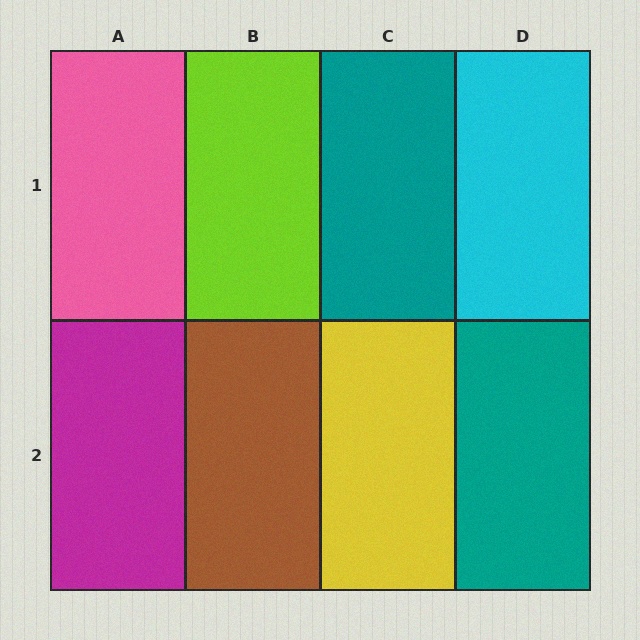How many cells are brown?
1 cell is brown.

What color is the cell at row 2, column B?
Brown.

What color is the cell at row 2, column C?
Yellow.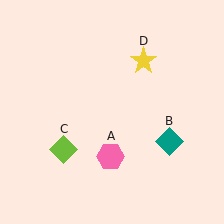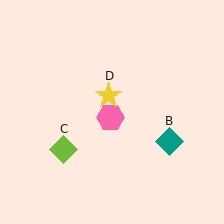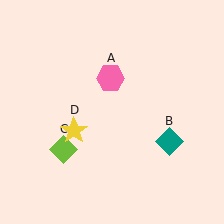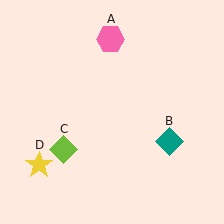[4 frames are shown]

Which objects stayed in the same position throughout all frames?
Teal diamond (object B) and lime diamond (object C) remained stationary.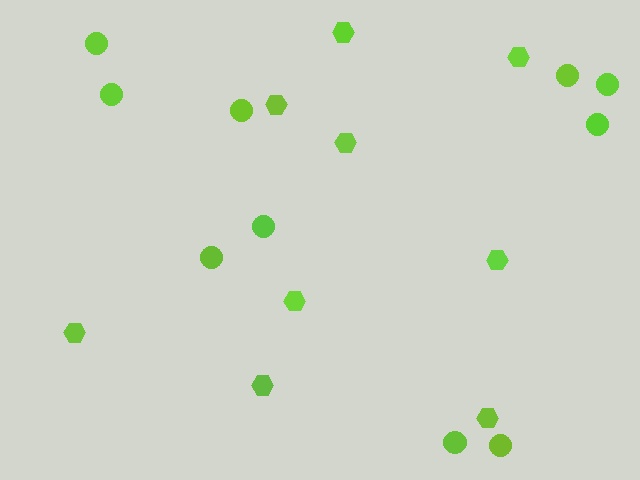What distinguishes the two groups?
There are 2 groups: one group of circles (10) and one group of hexagons (9).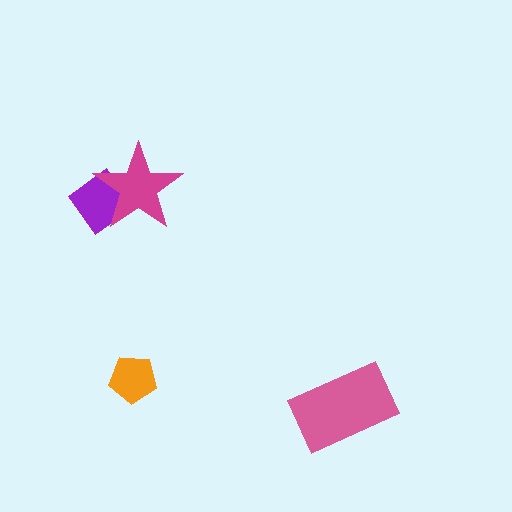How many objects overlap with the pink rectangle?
0 objects overlap with the pink rectangle.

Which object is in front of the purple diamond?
The magenta star is in front of the purple diamond.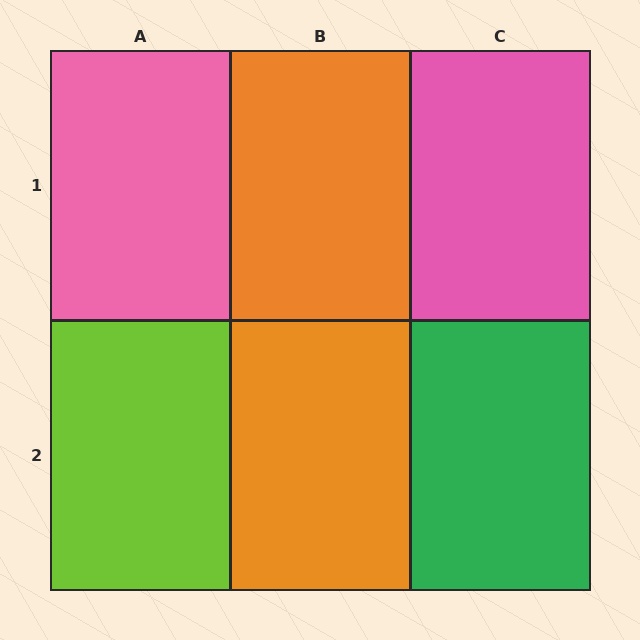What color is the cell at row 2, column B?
Orange.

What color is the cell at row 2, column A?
Lime.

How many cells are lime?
1 cell is lime.